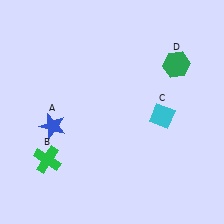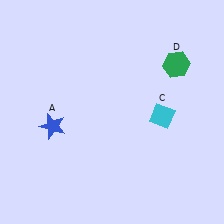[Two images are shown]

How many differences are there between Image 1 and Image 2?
There is 1 difference between the two images.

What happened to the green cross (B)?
The green cross (B) was removed in Image 2. It was in the bottom-left area of Image 1.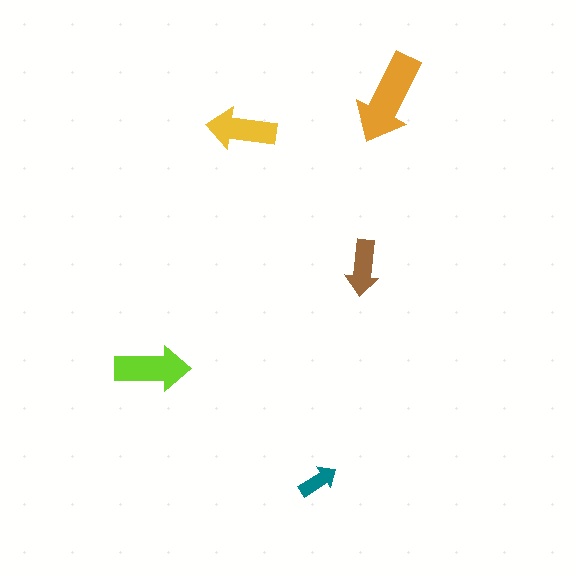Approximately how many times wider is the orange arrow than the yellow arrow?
About 1.5 times wider.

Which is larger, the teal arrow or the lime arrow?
The lime one.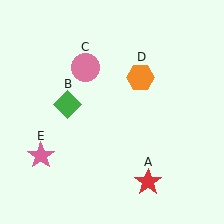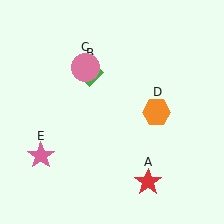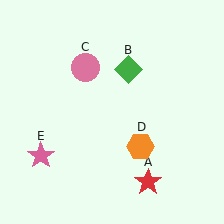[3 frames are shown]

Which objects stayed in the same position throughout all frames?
Red star (object A) and pink circle (object C) and pink star (object E) remained stationary.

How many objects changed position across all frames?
2 objects changed position: green diamond (object B), orange hexagon (object D).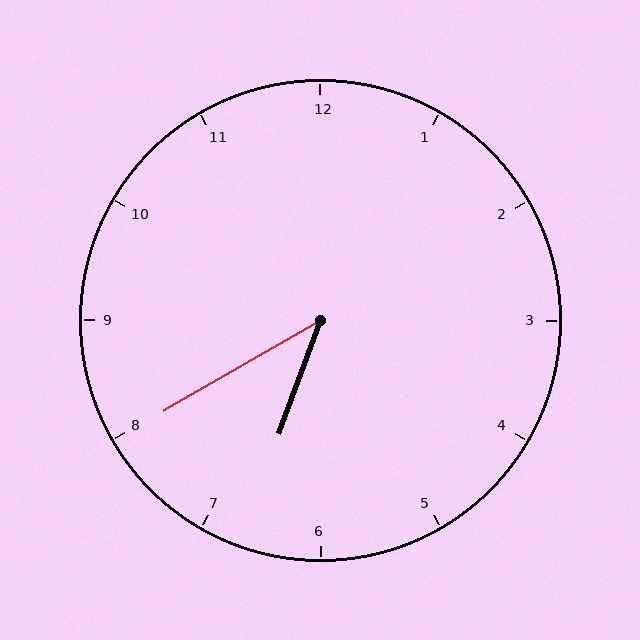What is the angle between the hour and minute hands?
Approximately 40 degrees.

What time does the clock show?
6:40.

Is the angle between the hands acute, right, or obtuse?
It is acute.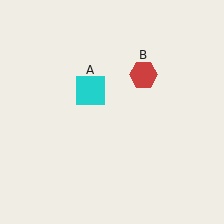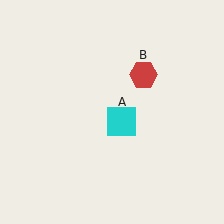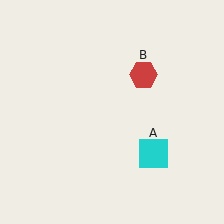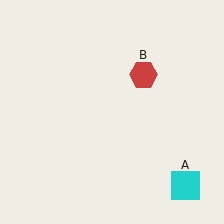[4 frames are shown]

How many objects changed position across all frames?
1 object changed position: cyan square (object A).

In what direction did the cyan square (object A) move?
The cyan square (object A) moved down and to the right.